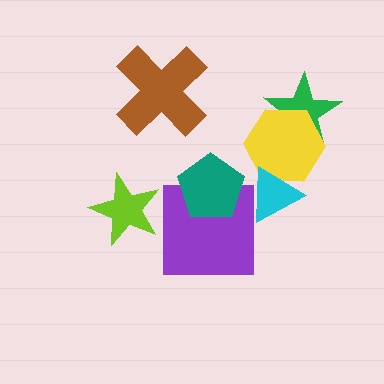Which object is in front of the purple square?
The teal pentagon is in front of the purple square.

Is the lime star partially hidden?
No, no other shape covers it.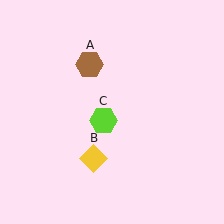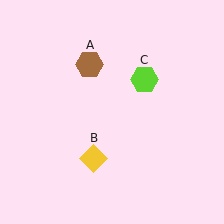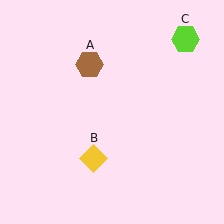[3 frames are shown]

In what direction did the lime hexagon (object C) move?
The lime hexagon (object C) moved up and to the right.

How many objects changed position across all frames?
1 object changed position: lime hexagon (object C).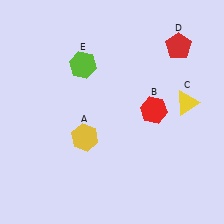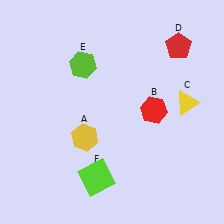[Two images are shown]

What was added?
A lime square (F) was added in Image 2.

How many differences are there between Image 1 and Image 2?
There is 1 difference between the two images.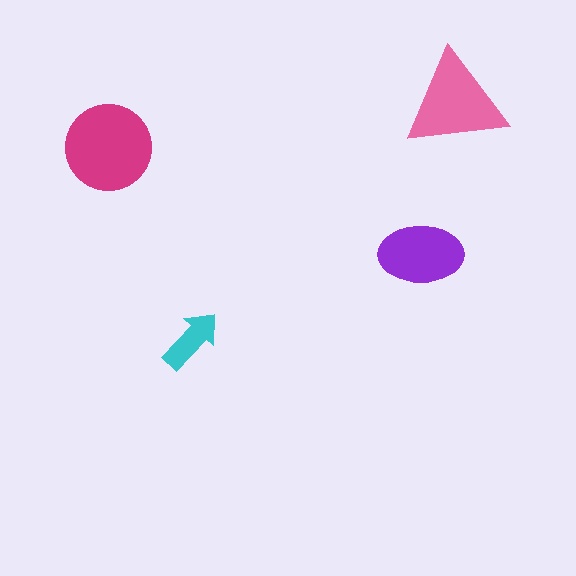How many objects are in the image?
There are 4 objects in the image.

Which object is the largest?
The magenta circle.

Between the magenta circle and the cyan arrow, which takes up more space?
The magenta circle.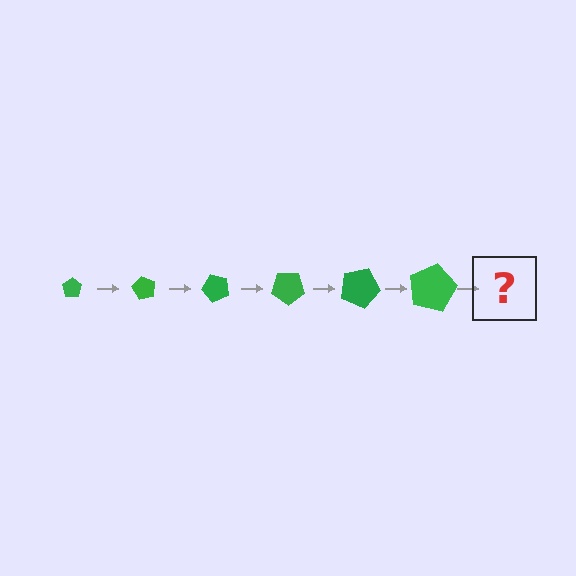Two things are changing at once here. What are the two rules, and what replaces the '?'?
The two rules are that the pentagon grows larger each step and it rotates 60 degrees each step. The '?' should be a pentagon, larger than the previous one and rotated 360 degrees from the start.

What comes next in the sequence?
The next element should be a pentagon, larger than the previous one and rotated 360 degrees from the start.